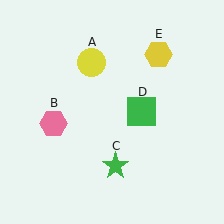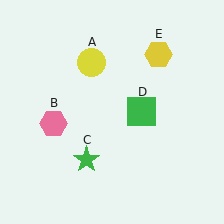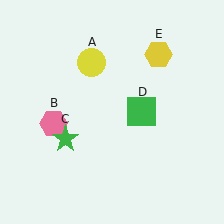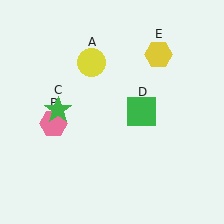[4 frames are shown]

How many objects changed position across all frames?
1 object changed position: green star (object C).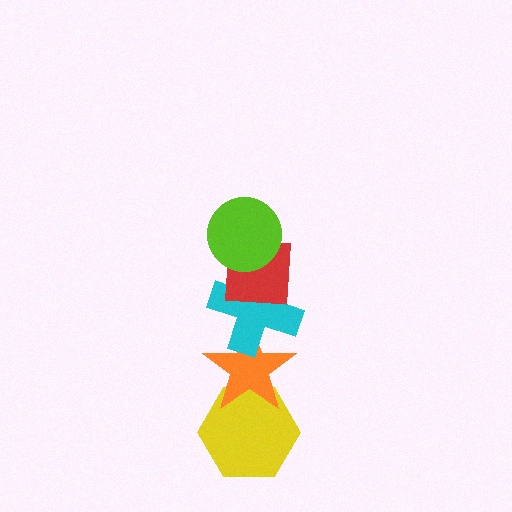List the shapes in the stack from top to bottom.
From top to bottom: the lime circle, the red square, the cyan cross, the orange star, the yellow hexagon.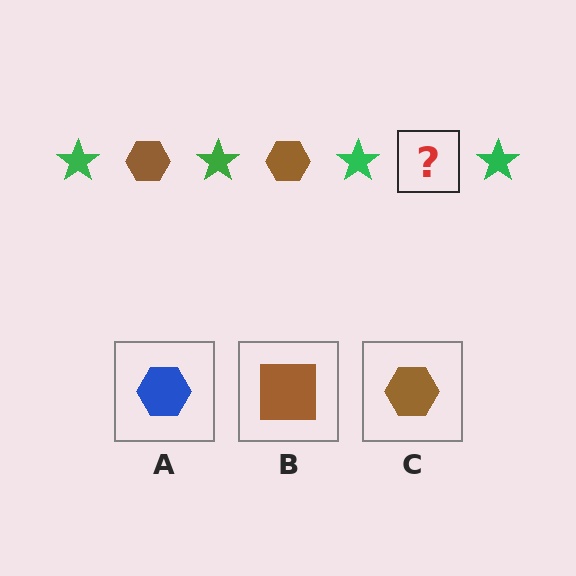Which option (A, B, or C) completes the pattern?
C.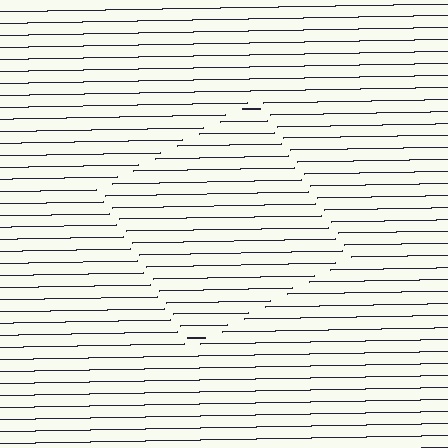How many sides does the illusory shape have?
4 sides — the line-ends trace a square.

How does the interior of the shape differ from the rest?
The interior of the shape contains the same grating, shifted by half a period — the contour is defined by the phase discontinuity where line-ends from the inner and outer gratings abut.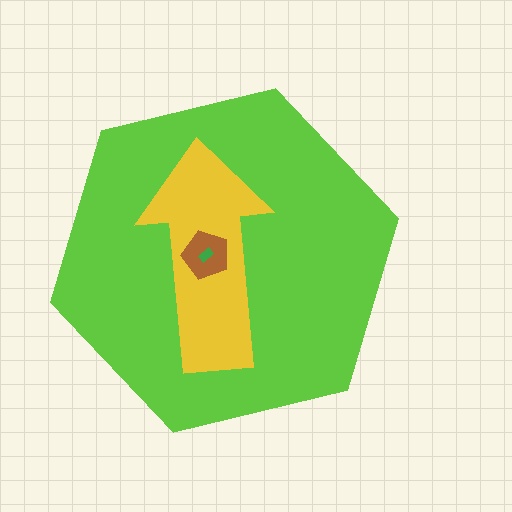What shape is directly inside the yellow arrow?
The brown pentagon.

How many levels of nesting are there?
4.